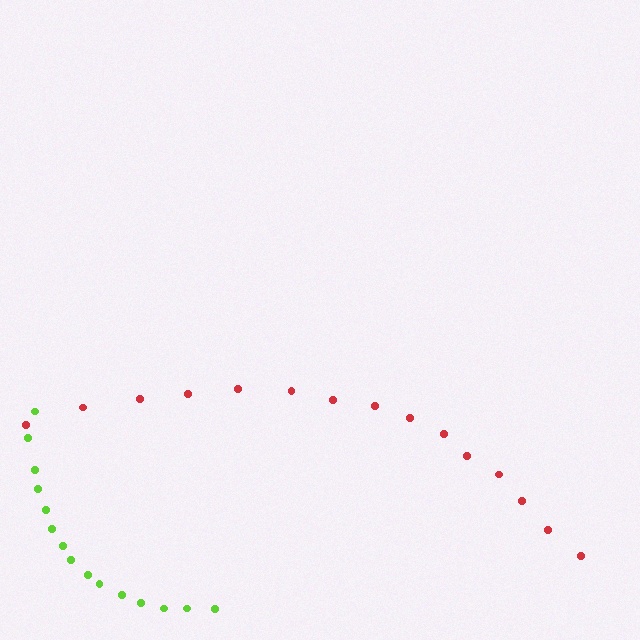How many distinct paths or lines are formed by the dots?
There are 2 distinct paths.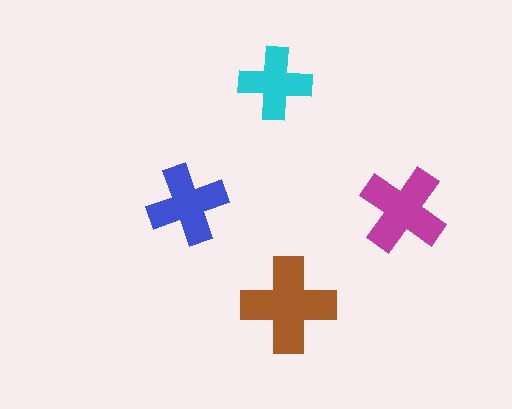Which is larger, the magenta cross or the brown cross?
The brown one.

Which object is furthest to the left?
The blue cross is leftmost.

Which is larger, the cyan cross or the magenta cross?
The magenta one.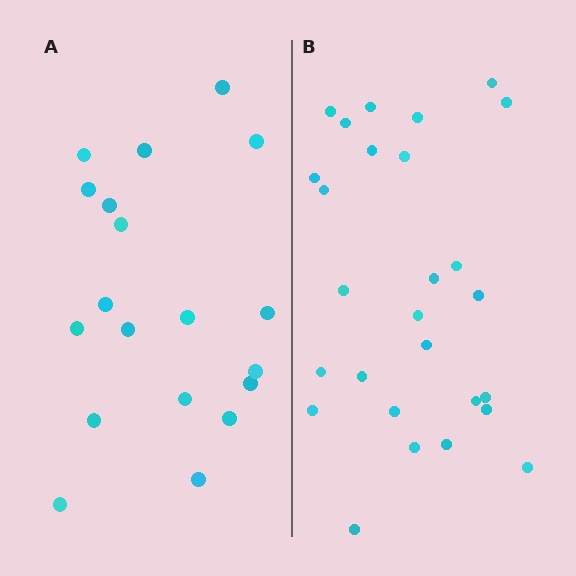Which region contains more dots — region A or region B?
Region B (the right region) has more dots.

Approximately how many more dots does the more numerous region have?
Region B has roughly 8 or so more dots than region A.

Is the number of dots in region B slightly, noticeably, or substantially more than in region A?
Region B has noticeably more, but not dramatically so. The ratio is roughly 1.4 to 1.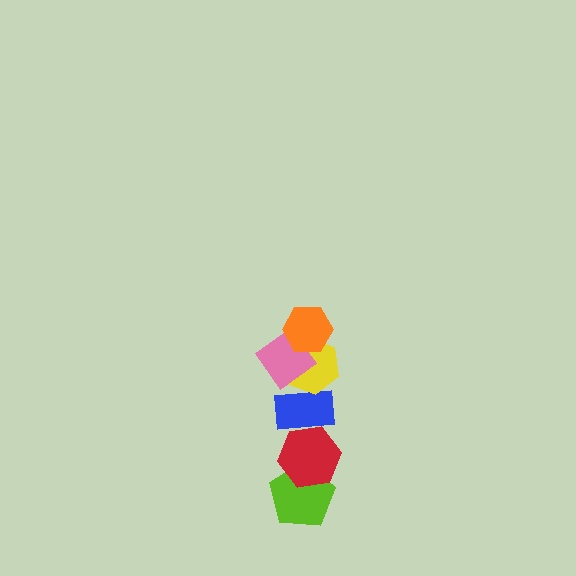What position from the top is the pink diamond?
The pink diamond is 2nd from the top.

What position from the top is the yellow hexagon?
The yellow hexagon is 3rd from the top.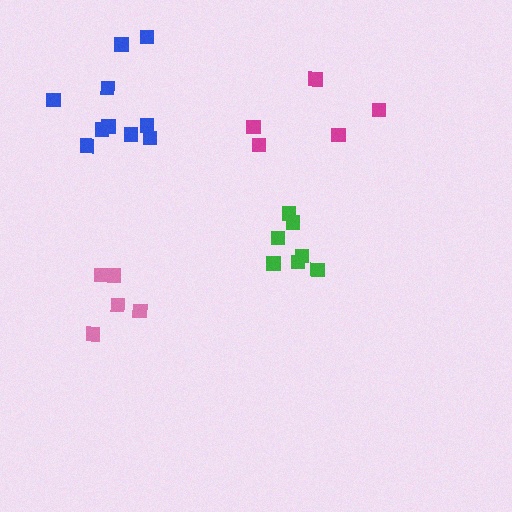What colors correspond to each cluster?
The clusters are colored: blue, green, pink, magenta.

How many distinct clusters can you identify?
There are 4 distinct clusters.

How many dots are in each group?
Group 1: 10 dots, Group 2: 7 dots, Group 3: 5 dots, Group 4: 5 dots (27 total).